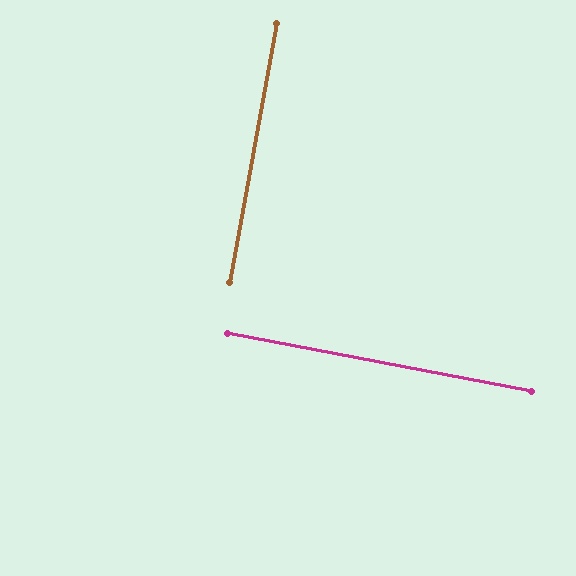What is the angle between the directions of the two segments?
Approximately 89 degrees.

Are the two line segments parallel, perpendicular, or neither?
Perpendicular — they meet at approximately 89°.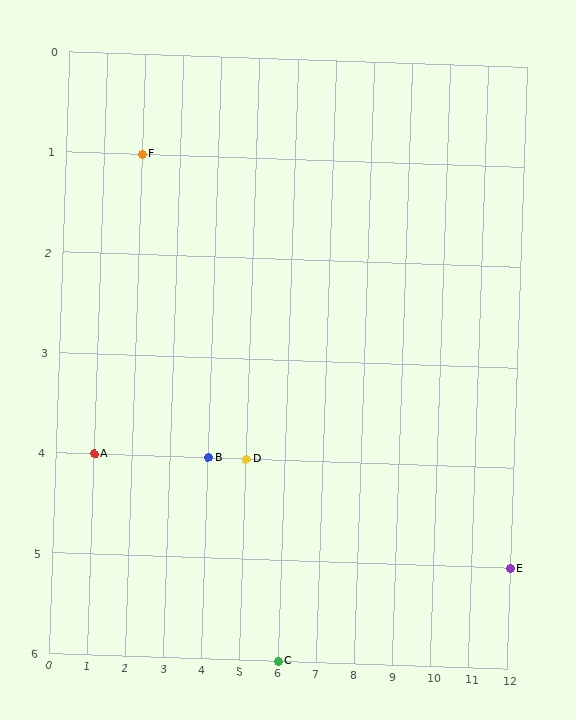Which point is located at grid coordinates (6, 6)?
Point C is at (6, 6).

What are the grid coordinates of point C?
Point C is at grid coordinates (6, 6).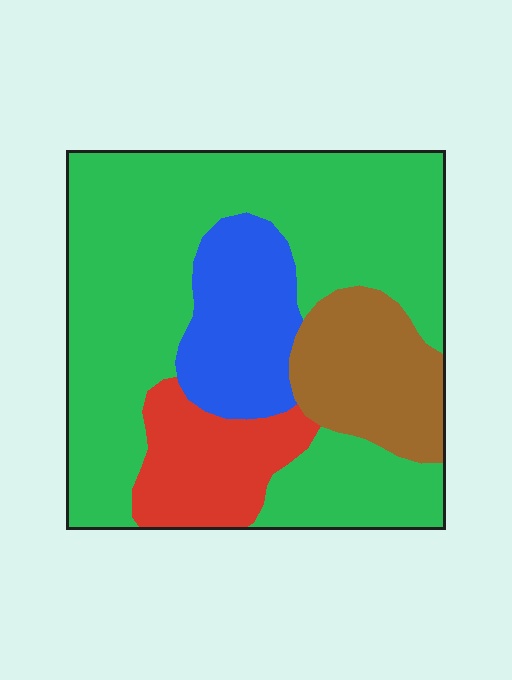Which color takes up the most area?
Green, at roughly 60%.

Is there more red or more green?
Green.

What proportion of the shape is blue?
Blue takes up less than a sixth of the shape.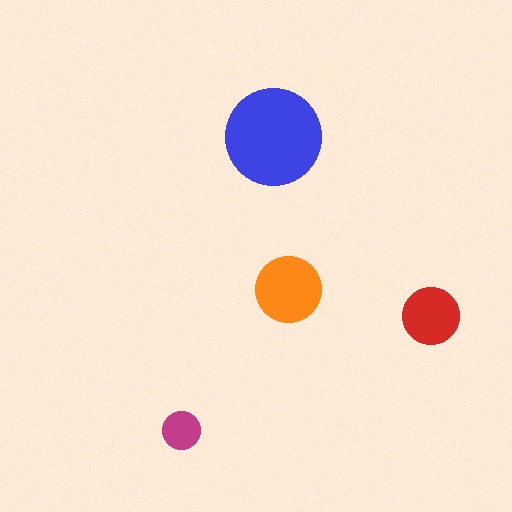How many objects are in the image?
There are 4 objects in the image.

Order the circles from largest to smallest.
the blue one, the orange one, the red one, the magenta one.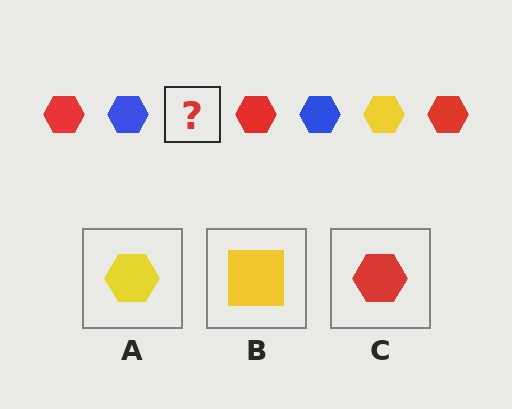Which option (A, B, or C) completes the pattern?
A.